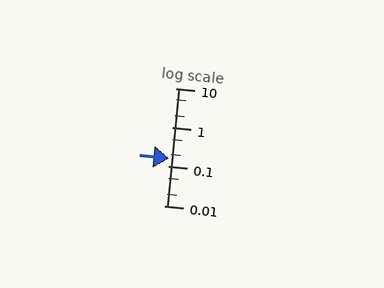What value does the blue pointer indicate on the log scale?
The pointer indicates approximately 0.16.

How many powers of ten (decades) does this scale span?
The scale spans 3 decades, from 0.01 to 10.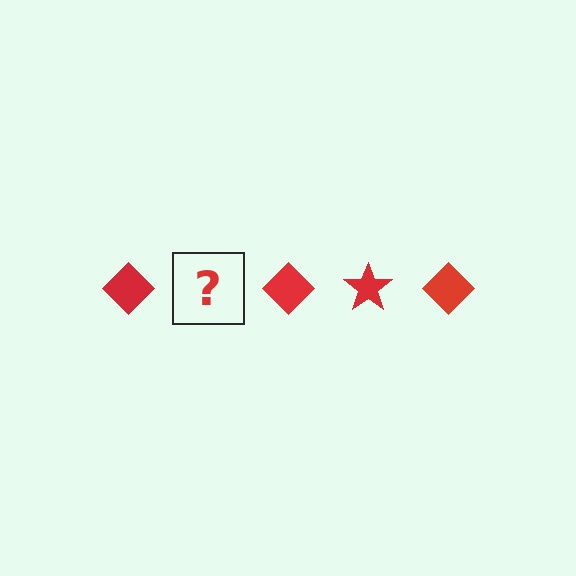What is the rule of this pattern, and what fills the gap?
The rule is that the pattern cycles through diamond, star shapes in red. The gap should be filled with a red star.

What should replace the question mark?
The question mark should be replaced with a red star.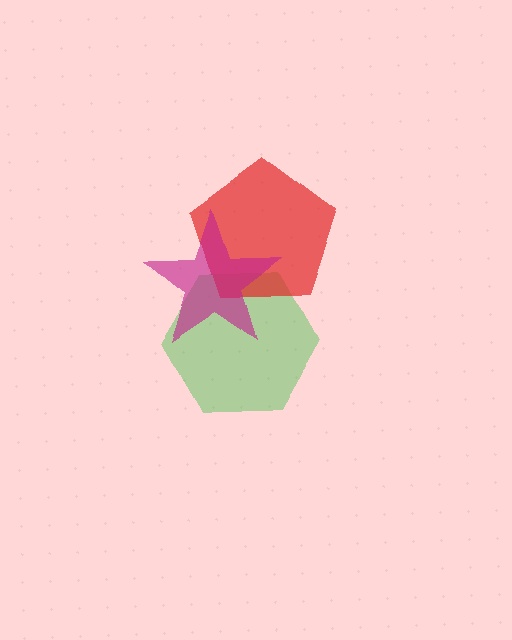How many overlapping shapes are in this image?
There are 3 overlapping shapes in the image.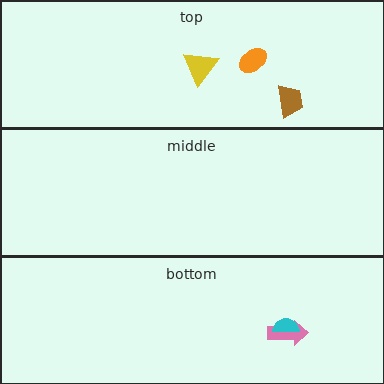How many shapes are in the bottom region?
2.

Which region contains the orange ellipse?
The top region.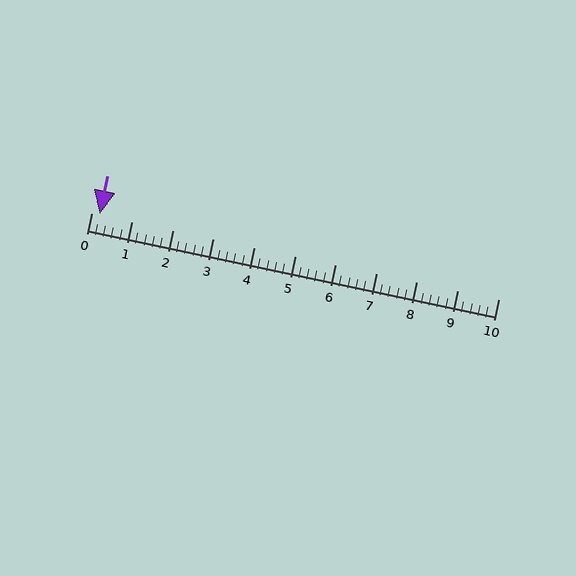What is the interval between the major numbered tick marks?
The major tick marks are spaced 1 units apart.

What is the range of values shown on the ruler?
The ruler shows values from 0 to 10.